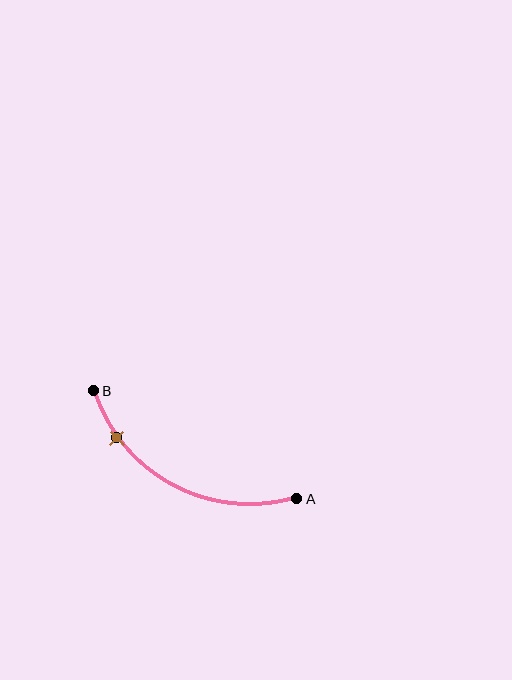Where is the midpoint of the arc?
The arc midpoint is the point on the curve farthest from the straight line joining A and B. It sits below that line.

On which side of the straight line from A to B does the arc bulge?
The arc bulges below the straight line connecting A and B.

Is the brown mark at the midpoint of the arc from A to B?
No. The brown mark lies on the arc but is closer to endpoint B. The arc midpoint would be at the point on the curve equidistant along the arc from both A and B.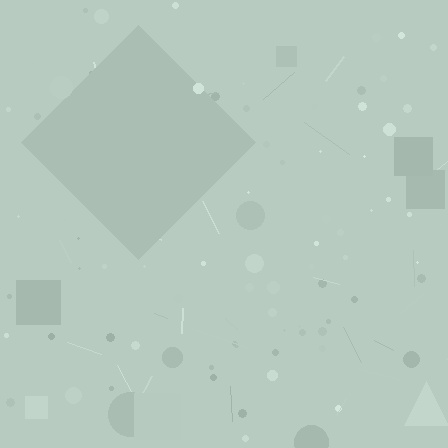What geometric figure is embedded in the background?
A diamond is embedded in the background.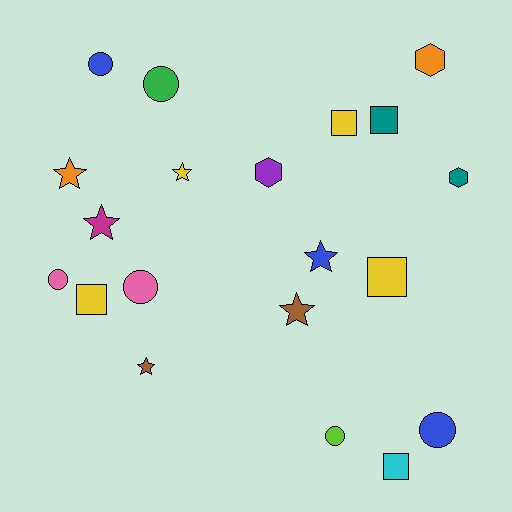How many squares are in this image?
There are 5 squares.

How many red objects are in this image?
There are no red objects.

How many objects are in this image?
There are 20 objects.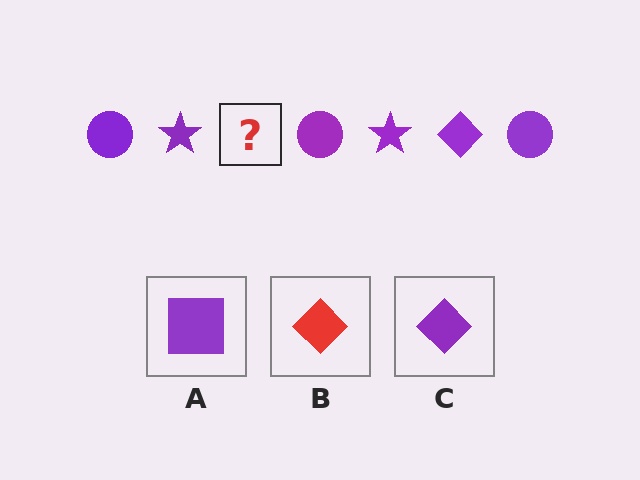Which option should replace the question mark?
Option C.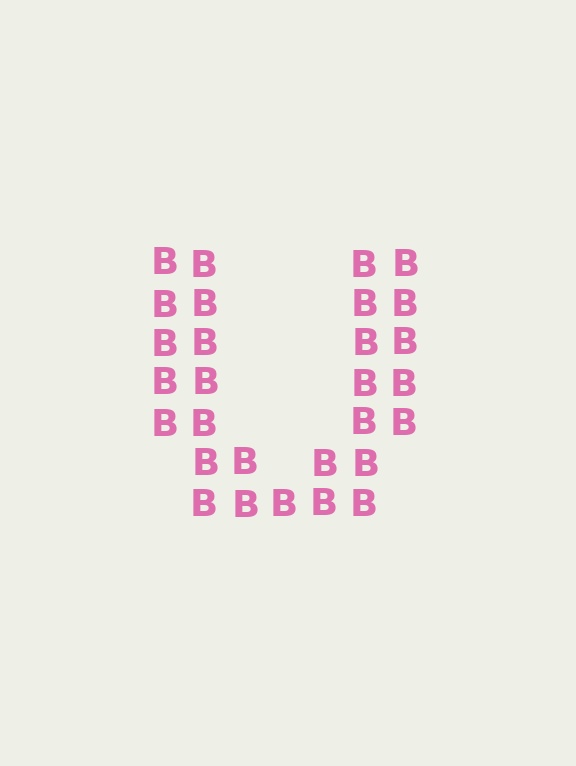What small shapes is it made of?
It is made of small letter B's.